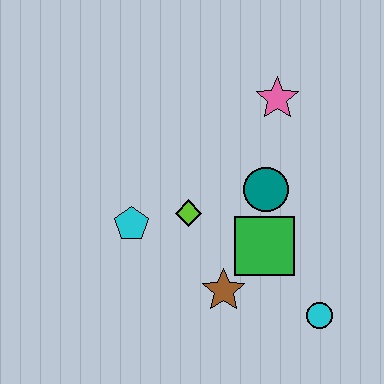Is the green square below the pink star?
Yes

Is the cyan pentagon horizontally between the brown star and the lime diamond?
No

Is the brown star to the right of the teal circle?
No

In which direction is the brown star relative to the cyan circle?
The brown star is to the left of the cyan circle.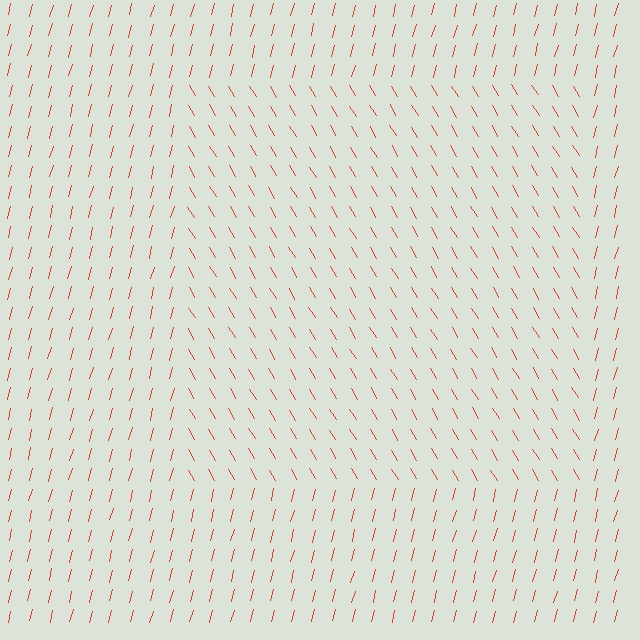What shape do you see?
I see a rectangle.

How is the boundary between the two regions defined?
The boundary is defined purely by a change in line orientation (approximately 45 degrees difference). All lines are the same color and thickness.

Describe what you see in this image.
The image is filled with small red line segments. A rectangle region in the image has lines oriented differently from the surrounding lines, creating a visible texture boundary.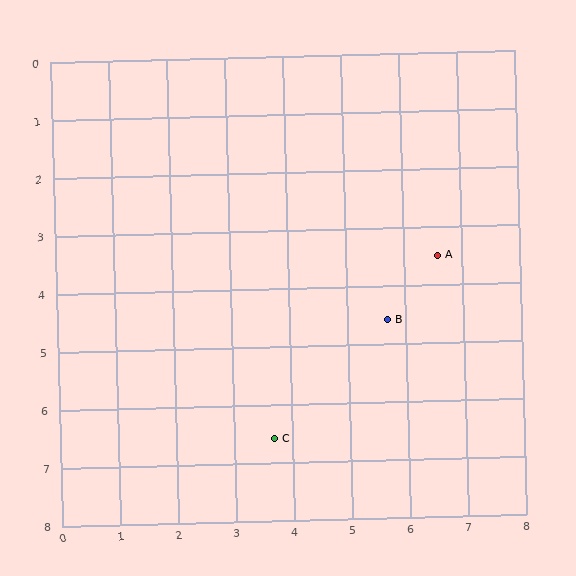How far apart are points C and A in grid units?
Points C and A are about 4.2 grid units apart.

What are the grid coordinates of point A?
Point A is at approximately (6.6, 3.5).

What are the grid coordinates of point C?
Point C is at approximately (3.7, 6.6).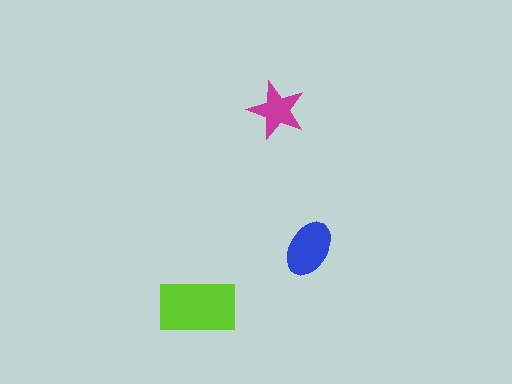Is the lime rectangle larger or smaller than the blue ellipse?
Larger.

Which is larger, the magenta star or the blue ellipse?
The blue ellipse.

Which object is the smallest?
The magenta star.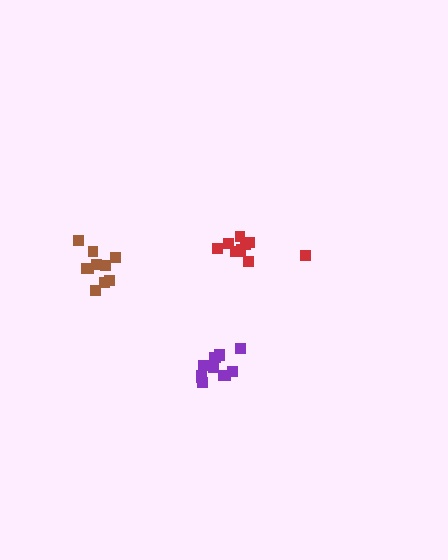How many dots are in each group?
Group 1: 14 dots, Group 2: 10 dots, Group 3: 10 dots (34 total).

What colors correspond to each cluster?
The clusters are colored: purple, red, brown.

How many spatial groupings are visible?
There are 3 spatial groupings.